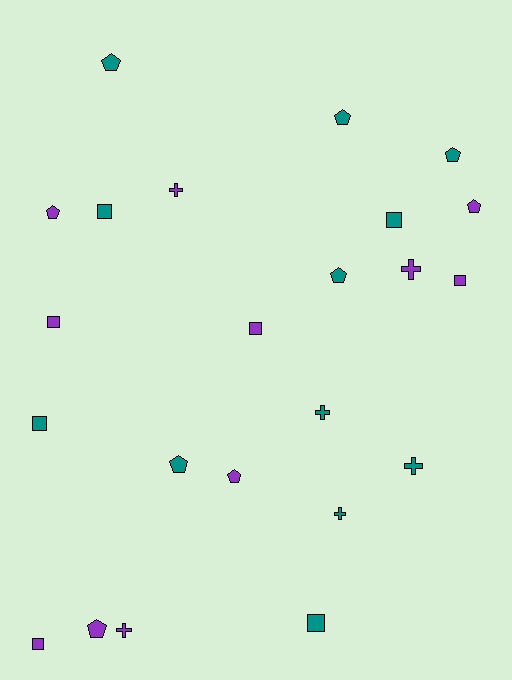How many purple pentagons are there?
There are 4 purple pentagons.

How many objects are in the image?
There are 23 objects.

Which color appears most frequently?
Teal, with 12 objects.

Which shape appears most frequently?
Pentagon, with 9 objects.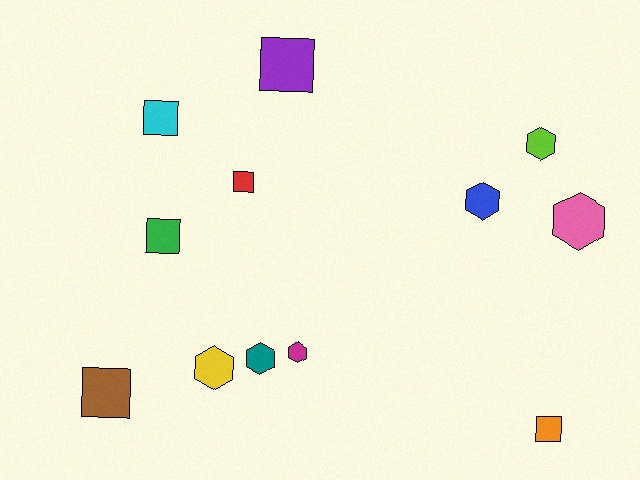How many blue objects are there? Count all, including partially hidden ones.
There is 1 blue object.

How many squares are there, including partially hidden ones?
There are 6 squares.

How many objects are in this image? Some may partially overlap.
There are 12 objects.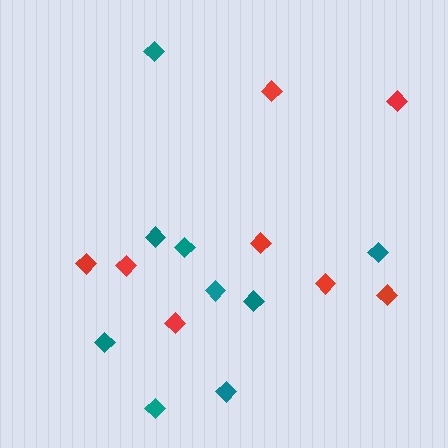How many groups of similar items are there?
There are 2 groups: one group of red diamonds (8) and one group of teal diamonds (9).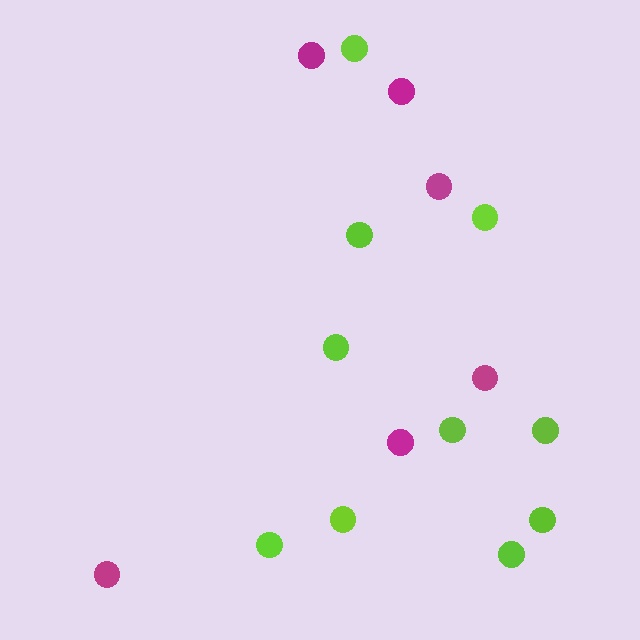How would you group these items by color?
There are 2 groups: one group of magenta circles (6) and one group of lime circles (10).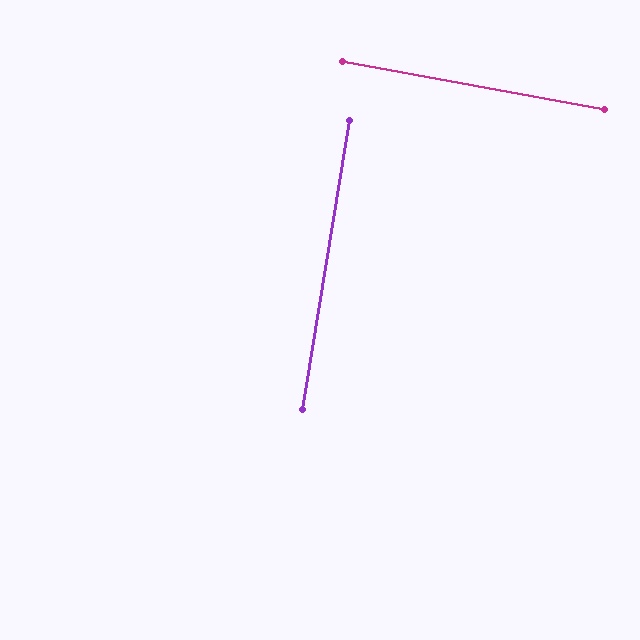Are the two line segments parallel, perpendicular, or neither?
Perpendicular — they meet at approximately 89°.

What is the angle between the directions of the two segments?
Approximately 89 degrees.